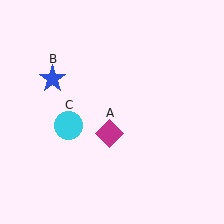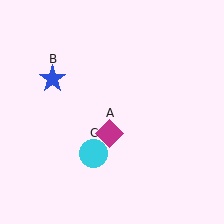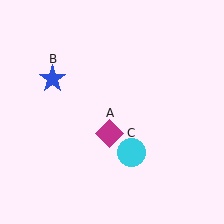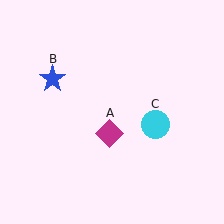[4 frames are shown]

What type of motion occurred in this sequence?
The cyan circle (object C) rotated counterclockwise around the center of the scene.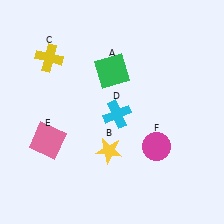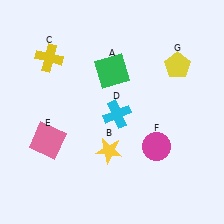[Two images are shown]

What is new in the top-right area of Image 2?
A yellow pentagon (G) was added in the top-right area of Image 2.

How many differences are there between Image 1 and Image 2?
There is 1 difference between the two images.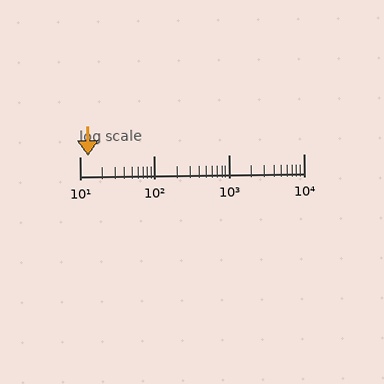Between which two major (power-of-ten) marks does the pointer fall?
The pointer is between 10 and 100.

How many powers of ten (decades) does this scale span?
The scale spans 3 decades, from 10 to 10000.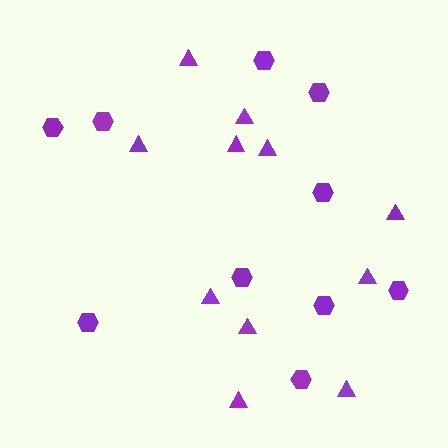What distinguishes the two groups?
There are 2 groups: one group of hexagons (10) and one group of triangles (11).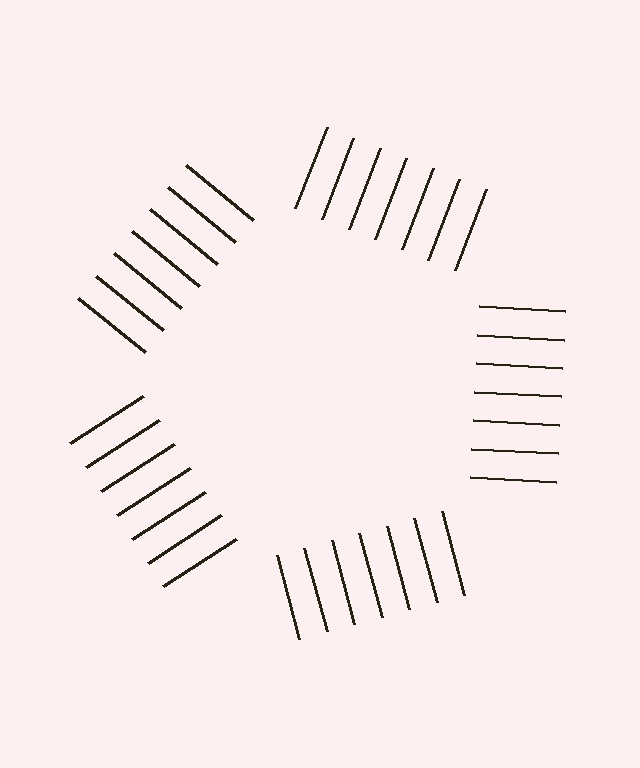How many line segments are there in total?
35 — 7 along each of the 5 edges.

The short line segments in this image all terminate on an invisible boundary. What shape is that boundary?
An illusory pentagon — the line segments terminate on its edges but no continuous stroke is drawn.